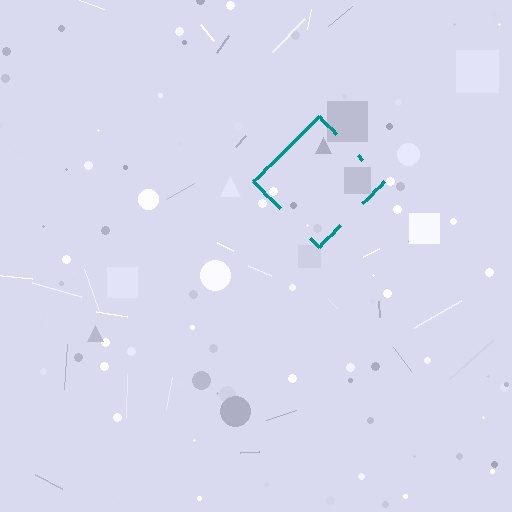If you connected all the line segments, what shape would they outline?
They would outline a diamond.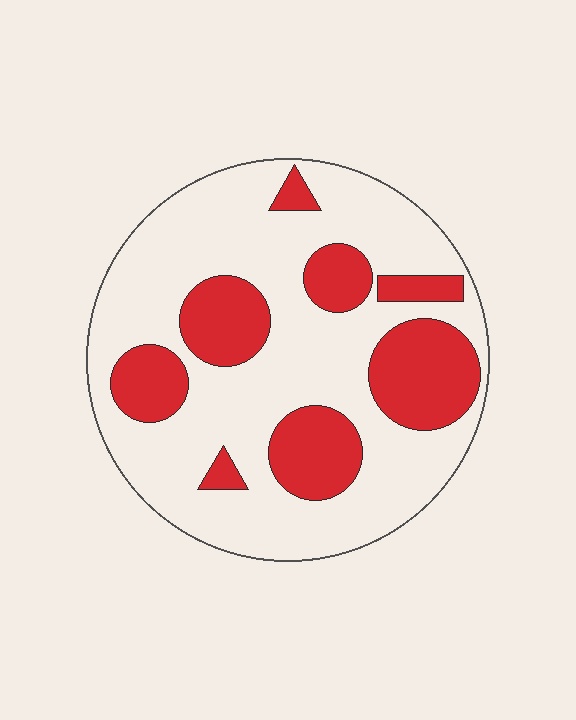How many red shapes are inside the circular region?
8.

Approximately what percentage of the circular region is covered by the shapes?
Approximately 30%.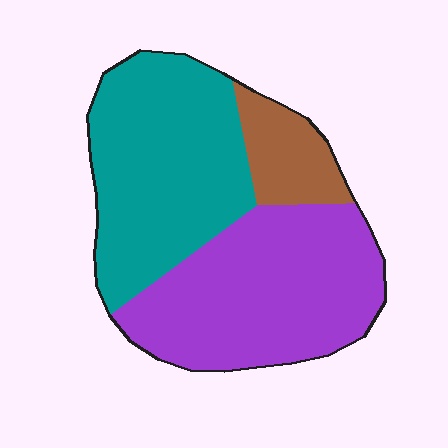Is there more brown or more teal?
Teal.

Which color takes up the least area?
Brown, at roughly 10%.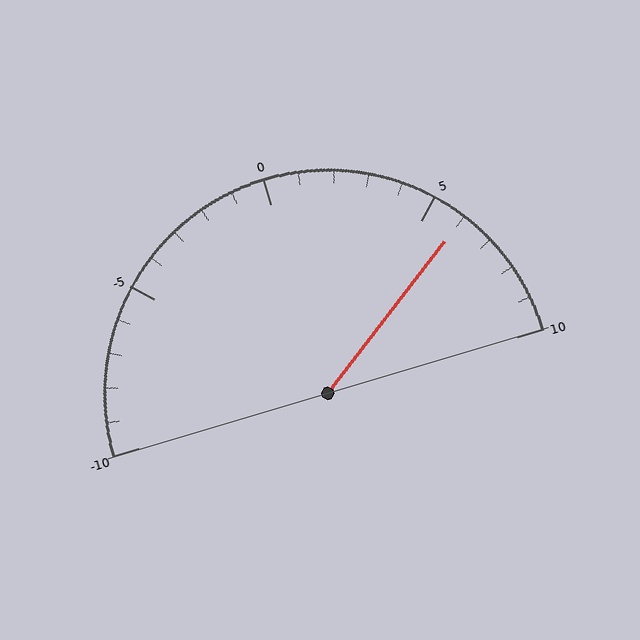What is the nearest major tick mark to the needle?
The nearest major tick mark is 5.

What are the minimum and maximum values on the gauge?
The gauge ranges from -10 to 10.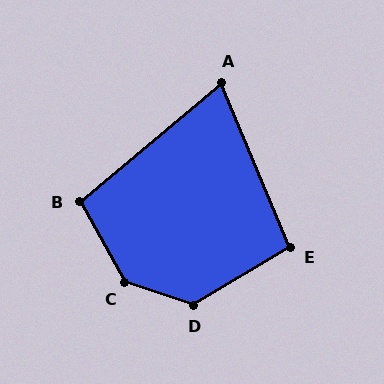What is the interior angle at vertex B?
Approximately 101 degrees (obtuse).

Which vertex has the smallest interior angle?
A, at approximately 73 degrees.